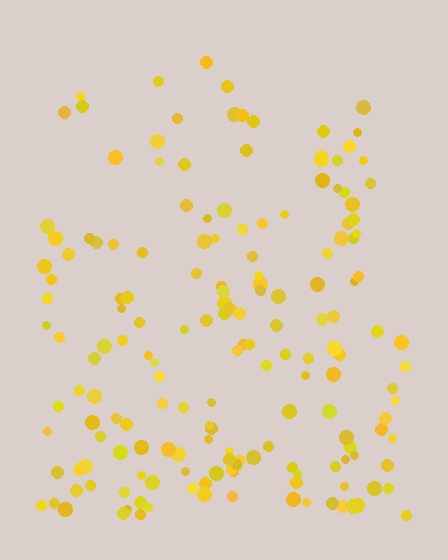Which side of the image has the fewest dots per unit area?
The top.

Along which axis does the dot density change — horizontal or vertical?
Vertical.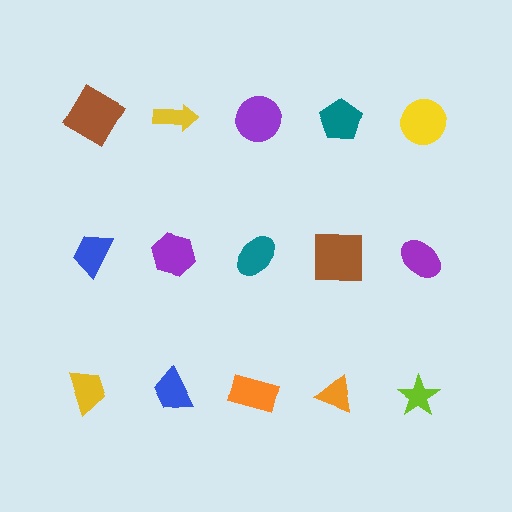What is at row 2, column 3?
A teal ellipse.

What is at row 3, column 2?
A blue trapezoid.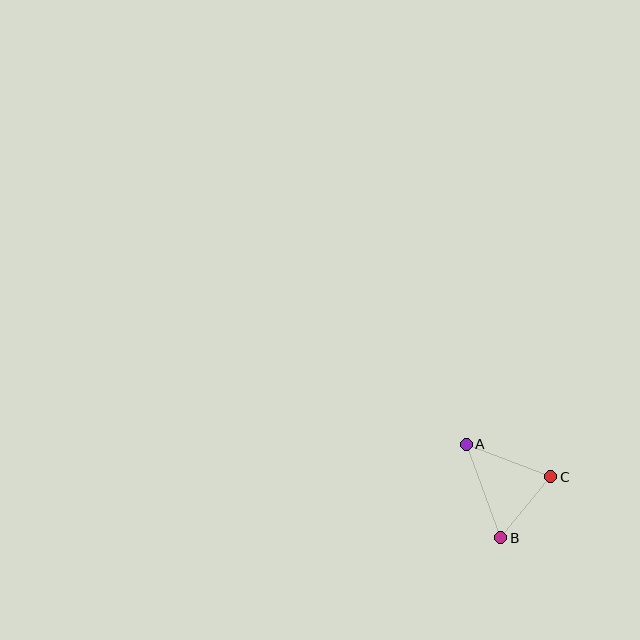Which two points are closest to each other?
Points B and C are closest to each other.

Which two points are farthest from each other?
Points A and B are farthest from each other.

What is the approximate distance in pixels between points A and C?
The distance between A and C is approximately 91 pixels.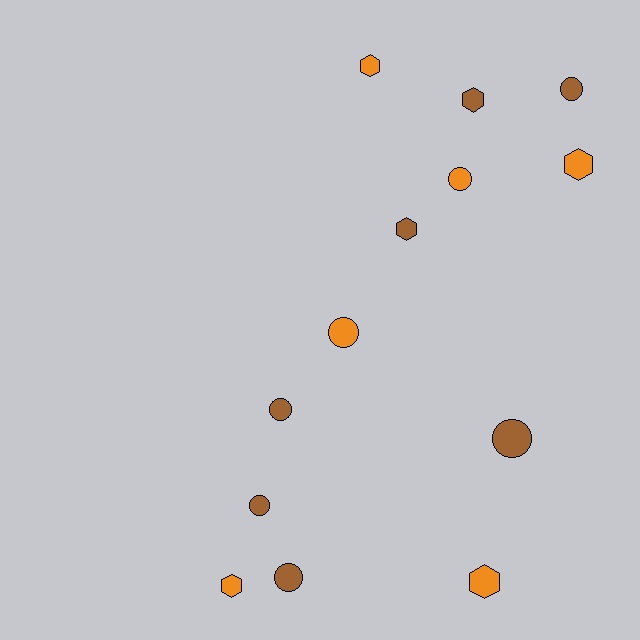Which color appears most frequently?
Brown, with 7 objects.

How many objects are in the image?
There are 13 objects.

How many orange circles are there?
There are 2 orange circles.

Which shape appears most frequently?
Circle, with 7 objects.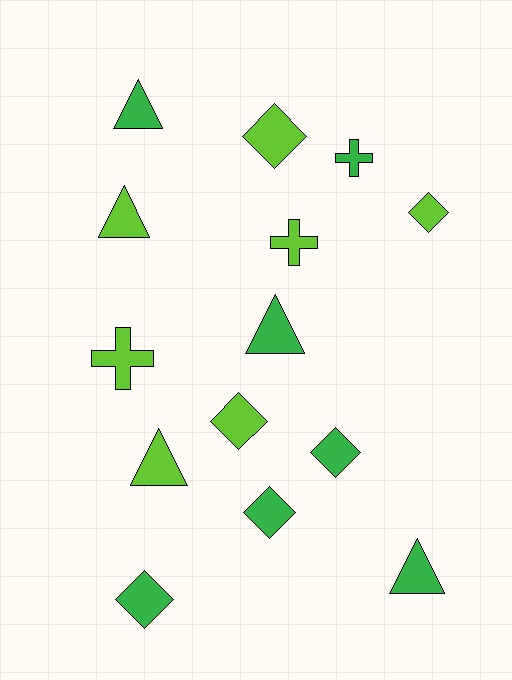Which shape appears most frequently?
Diamond, with 6 objects.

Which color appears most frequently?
Green, with 7 objects.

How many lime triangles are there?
There are 2 lime triangles.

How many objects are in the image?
There are 14 objects.